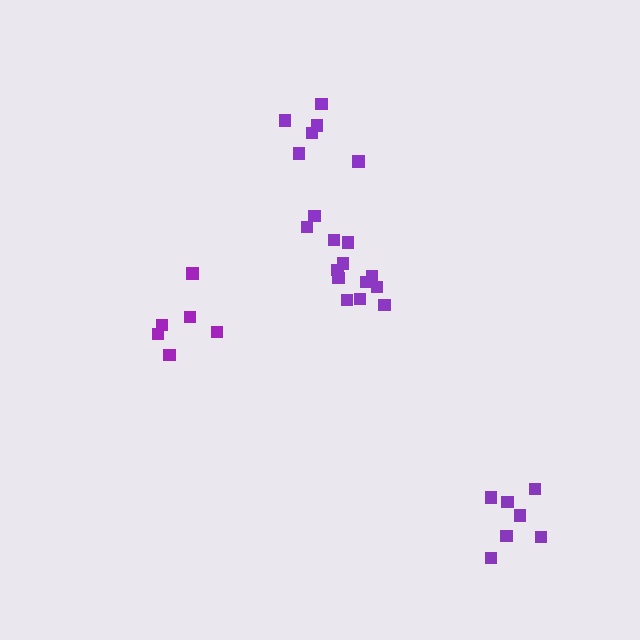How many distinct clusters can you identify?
There are 4 distinct clusters.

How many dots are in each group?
Group 1: 7 dots, Group 2: 12 dots, Group 3: 6 dots, Group 4: 7 dots (32 total).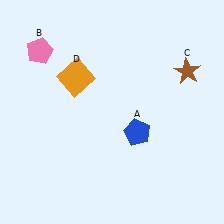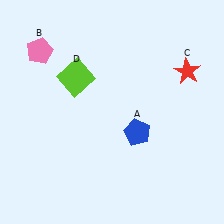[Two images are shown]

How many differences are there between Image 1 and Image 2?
There are 2 differences between the two images.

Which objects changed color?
C changed from brown to red. D changed from orange to lime.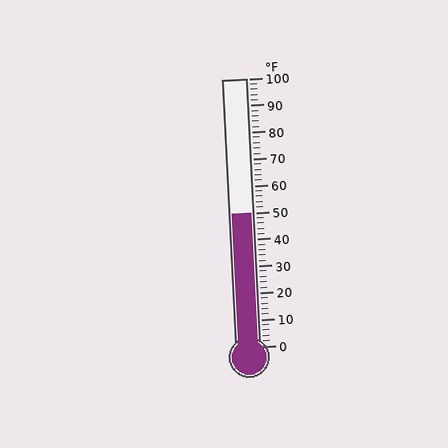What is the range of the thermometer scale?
The thermometer scale ranges from 0°F to 100°F.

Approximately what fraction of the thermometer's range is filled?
The thermometer is filled to approximately 50% of its range.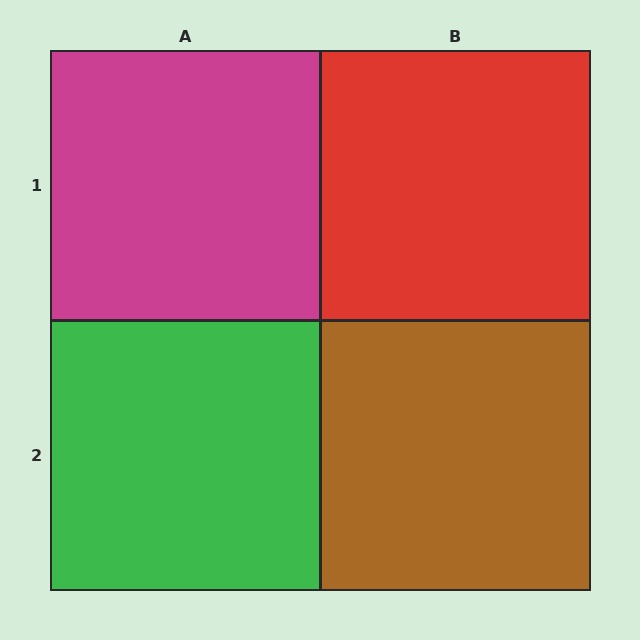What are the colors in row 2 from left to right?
Green, brown.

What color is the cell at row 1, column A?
Magenta.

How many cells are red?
1 cell is red.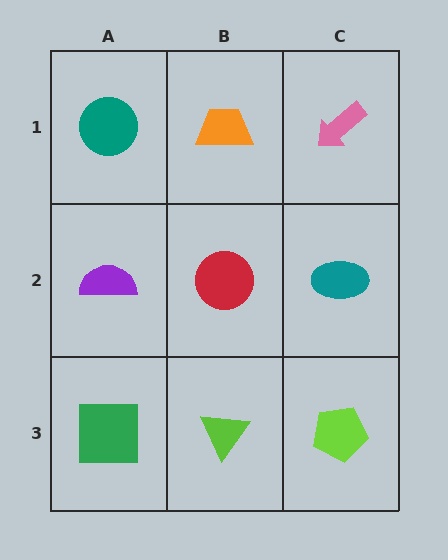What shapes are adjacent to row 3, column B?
A red circle (row 2, column B), a green square (row 3, column A), a lime pentagon (row 3, column C).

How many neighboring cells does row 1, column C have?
2.